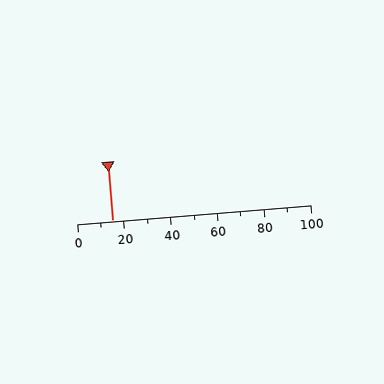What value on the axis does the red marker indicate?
The marker indicates approximately 15.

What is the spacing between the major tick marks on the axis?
The major ticks are spaced 20 apart.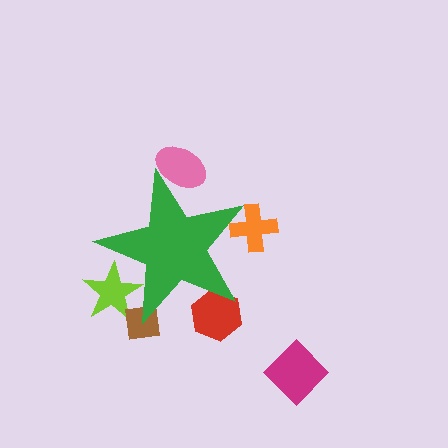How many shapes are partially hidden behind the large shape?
5 shapes are partially hidden.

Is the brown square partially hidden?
Yes, the brown square is partially hidden behind the green star.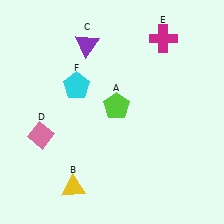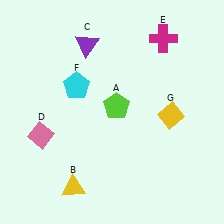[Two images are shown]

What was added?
A yellow diamond (G) was added in Image 2.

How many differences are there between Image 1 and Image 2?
There is 1 difference between the two images.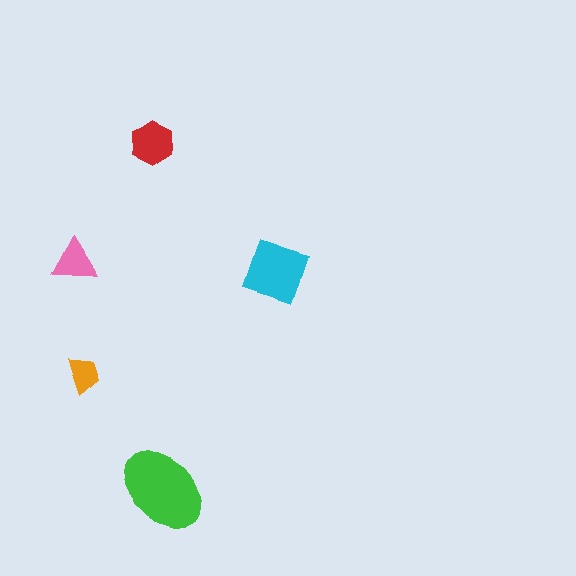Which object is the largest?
The green ellipse.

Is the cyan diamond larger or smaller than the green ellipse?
Smaller.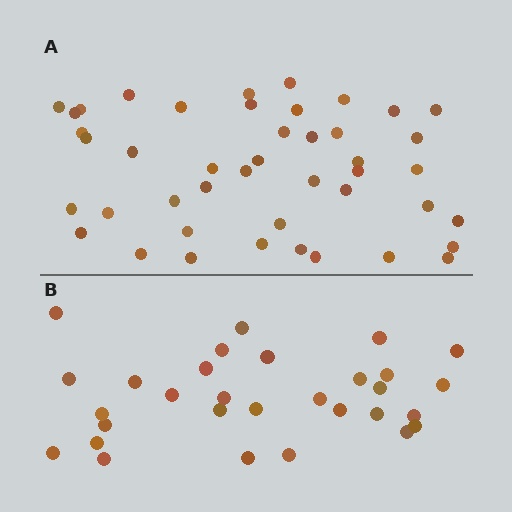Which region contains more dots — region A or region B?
Region A (the top region) has more dots.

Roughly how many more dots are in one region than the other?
Region A has approximately 15 more dots than region B.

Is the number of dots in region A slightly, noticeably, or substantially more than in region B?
Region A has substantially more. The ratio is roughly 1.5 to 1.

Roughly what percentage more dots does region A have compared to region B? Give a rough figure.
About 45% more.